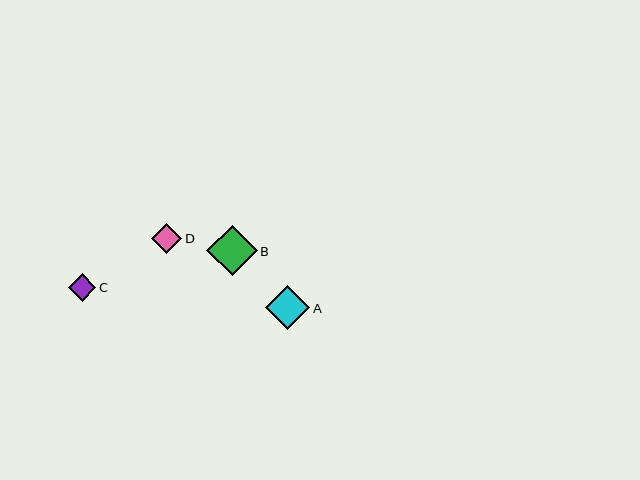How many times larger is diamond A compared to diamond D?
Diamond A is approximately 1.5 times the size of diamond D.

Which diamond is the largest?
Diamond B is the largest with a size of approximately 51 pixels.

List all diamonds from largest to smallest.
From largest to smallest: B, A, D, C.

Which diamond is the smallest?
Diamond C is the smallest with a size of approximately 28 pixels.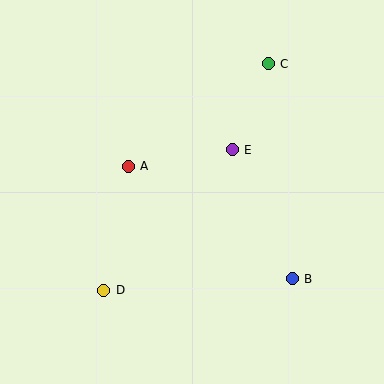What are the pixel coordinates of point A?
Point A is at (128, 166).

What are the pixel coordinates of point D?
Point D is at (104, 290).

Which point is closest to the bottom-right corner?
Point B is closest to the bottom-right corner.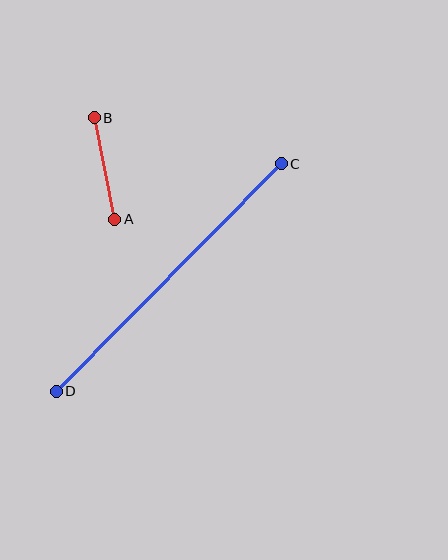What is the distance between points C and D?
The distance is approximately 320 pixels.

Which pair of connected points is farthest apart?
Points C and D are farthest apart.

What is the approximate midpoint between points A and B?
The midpoint is at approximately (105, 168) pixels.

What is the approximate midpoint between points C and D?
The midpoint is at approximately (169, 277) pixels.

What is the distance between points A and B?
The distance is approximately 104 pixels.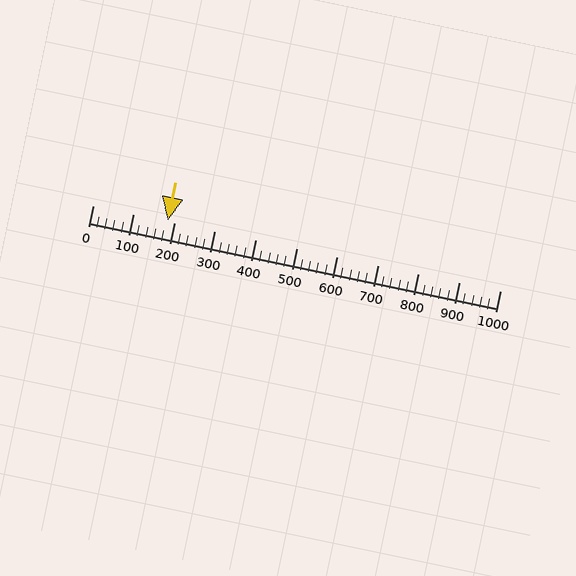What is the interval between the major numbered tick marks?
The major tick marks are spaced 100 units apart.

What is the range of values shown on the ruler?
The ruler shows values from 0 to 1000.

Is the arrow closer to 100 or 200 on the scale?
The arrow is closer to 200.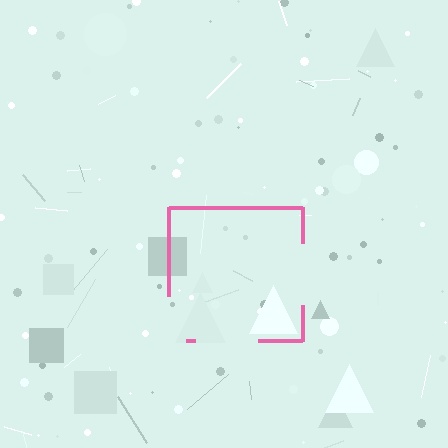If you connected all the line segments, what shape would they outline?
They would outline a square.